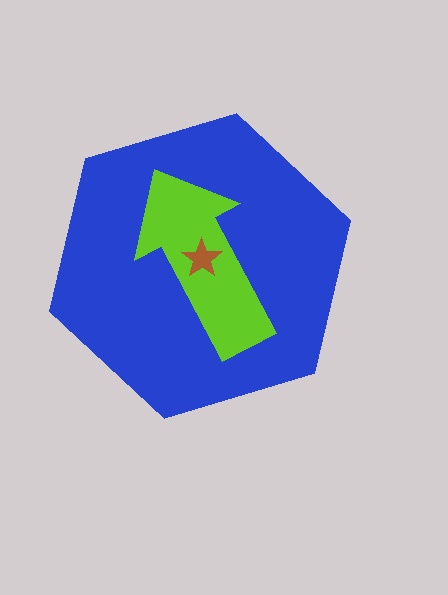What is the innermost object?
The brown star.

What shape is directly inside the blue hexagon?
The lime arrow.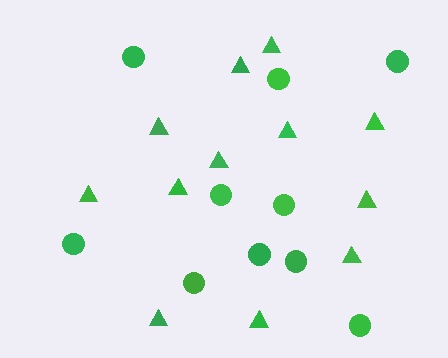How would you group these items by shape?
There are 2 groups: one group of triangles (12) and one group of circles (10).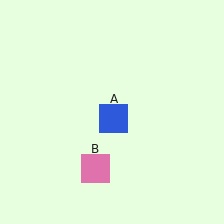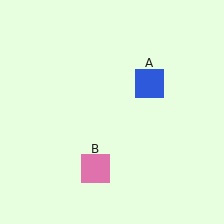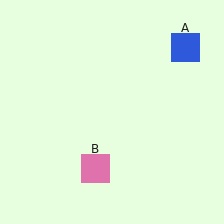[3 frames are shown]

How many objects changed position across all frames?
1 object changed position: blue square (object A).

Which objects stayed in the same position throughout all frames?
Pink square (object B) remained stationary.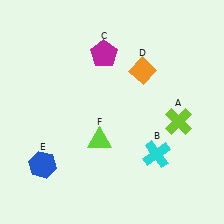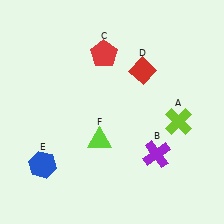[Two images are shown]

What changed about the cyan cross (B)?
In Image 1, B is cyan. In Image 2, it changed to purple.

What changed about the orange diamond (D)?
In Image 1, D is orange. In Image 2, it changed to red.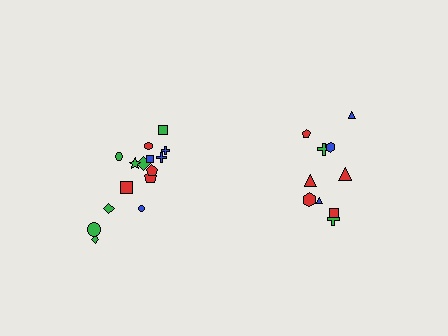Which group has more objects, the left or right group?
The left group.